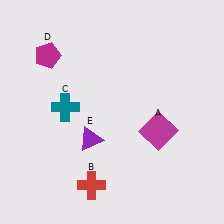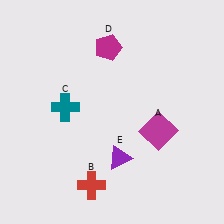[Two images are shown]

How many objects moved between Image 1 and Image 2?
2 objects moved between the two images.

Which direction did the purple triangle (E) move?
The purple triangle (E) moved right.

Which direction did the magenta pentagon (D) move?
The magenta pentagon (D) moved right.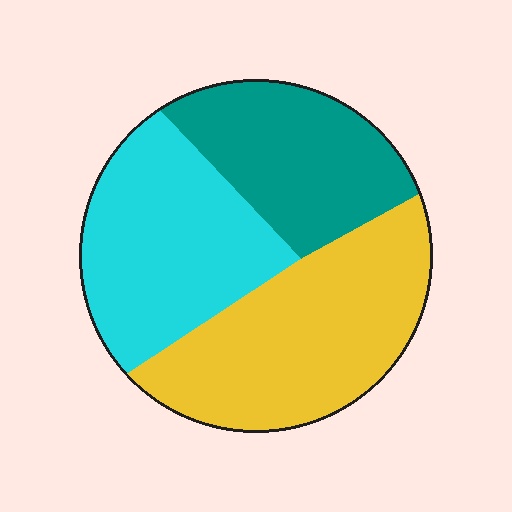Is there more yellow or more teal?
Yellow.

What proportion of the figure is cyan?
Cyan takes up between a quarter and a half of the figure.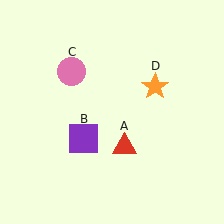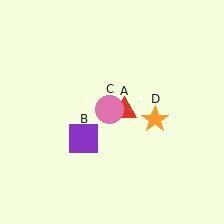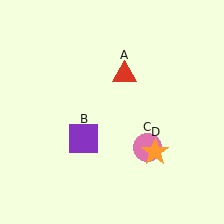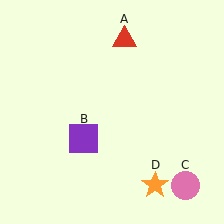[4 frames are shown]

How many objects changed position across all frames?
3 objects changed position: red triangle (object A), pink circle (object C), orange star (object D).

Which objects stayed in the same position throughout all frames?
Purple square (object B) remained stationary.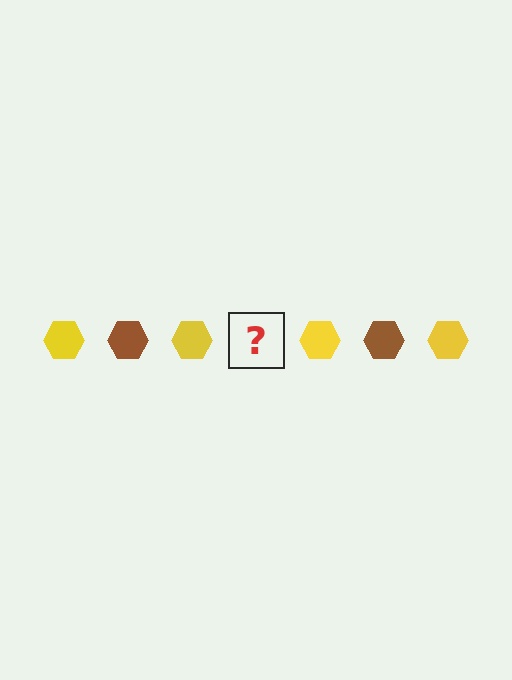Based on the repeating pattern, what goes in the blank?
The blank should be a brown hexagon.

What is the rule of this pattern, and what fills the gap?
The rule is that the pattern cycles through yellow, brown hexagons. The gap should be filled with a brown hexagon.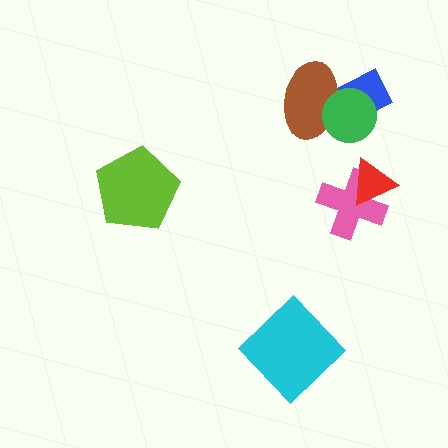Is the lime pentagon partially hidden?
No, no other shape covers it.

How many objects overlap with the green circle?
2 objects overlap with the green circle.